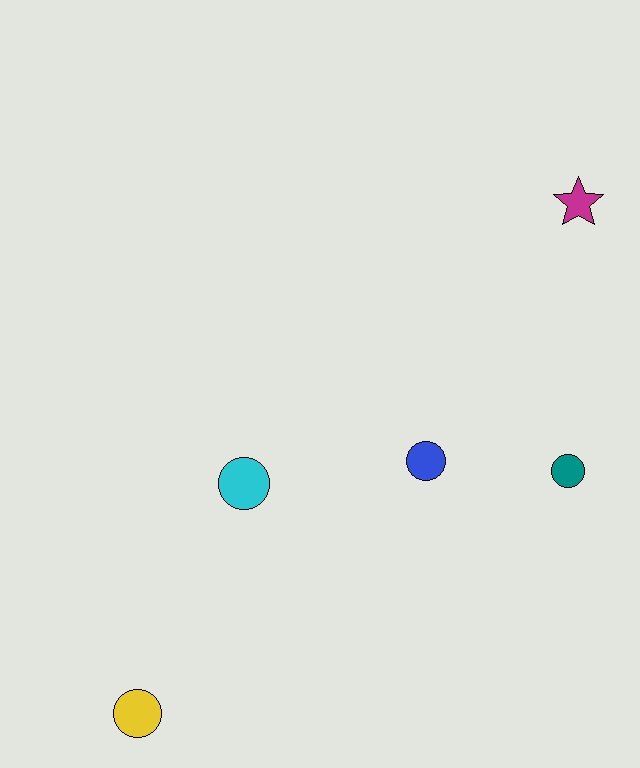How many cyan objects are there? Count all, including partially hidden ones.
There is 1 cyan object.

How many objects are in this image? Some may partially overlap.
There are 5 objects.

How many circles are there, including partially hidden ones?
There are 4 circles.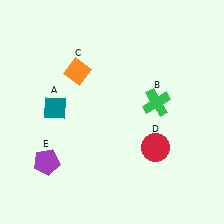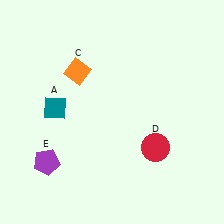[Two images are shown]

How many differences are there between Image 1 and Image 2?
There is 1 difference between the two images.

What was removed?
The green cross (B) was removed in Image 2.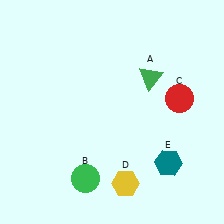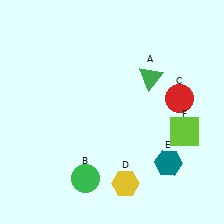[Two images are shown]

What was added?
A lime square (F) was added in Image 2.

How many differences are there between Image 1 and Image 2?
There is 1 difference between the two images.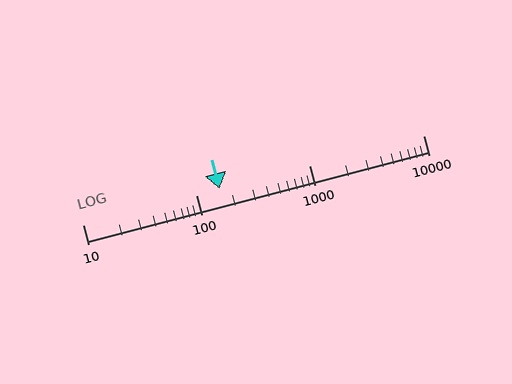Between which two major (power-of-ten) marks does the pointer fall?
The pointer is between 100 and 1000.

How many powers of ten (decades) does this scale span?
The scale spans 3 decades, from 10 to 10000.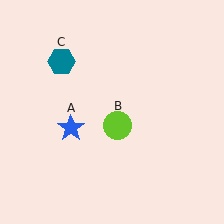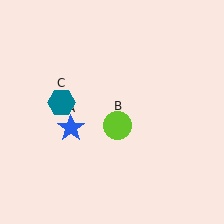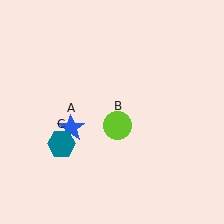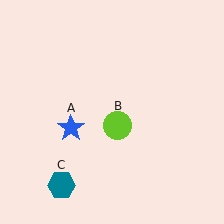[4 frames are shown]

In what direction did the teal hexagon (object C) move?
The teal hexagon (object C) moved down.